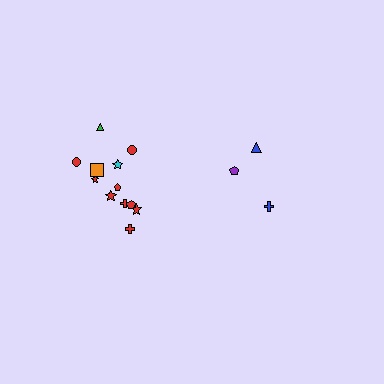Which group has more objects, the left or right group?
The left group.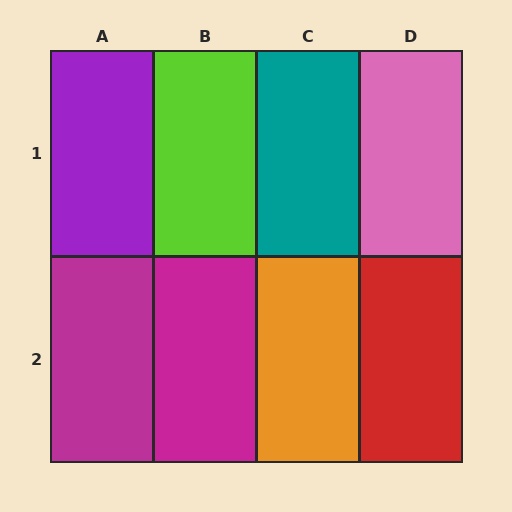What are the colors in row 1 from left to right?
Purple, lime, teal, pink.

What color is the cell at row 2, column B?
Magenta.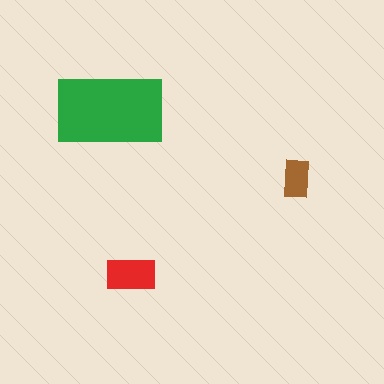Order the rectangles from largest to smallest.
the green one, the red one, the brown one.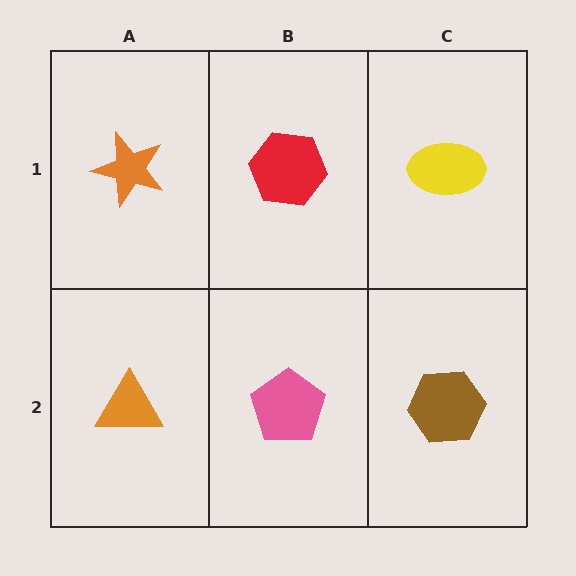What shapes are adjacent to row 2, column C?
A yellow ellipse (row 1, column C), a pink pentagon (row 2, column B).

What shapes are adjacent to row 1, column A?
An orange triangle (row 2, column A), a red hexagon (row 1, column B).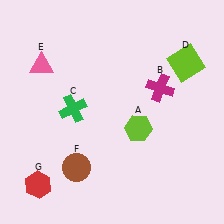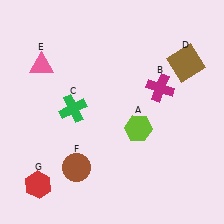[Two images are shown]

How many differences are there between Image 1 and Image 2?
There is 1 difference between the two images.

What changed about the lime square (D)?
In Image 1, D is lime. In Image 2, it changed to brown.